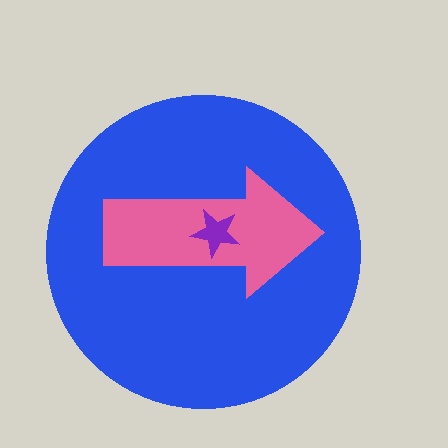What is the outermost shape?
The blue circle.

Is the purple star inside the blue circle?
Yes.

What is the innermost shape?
The purple star.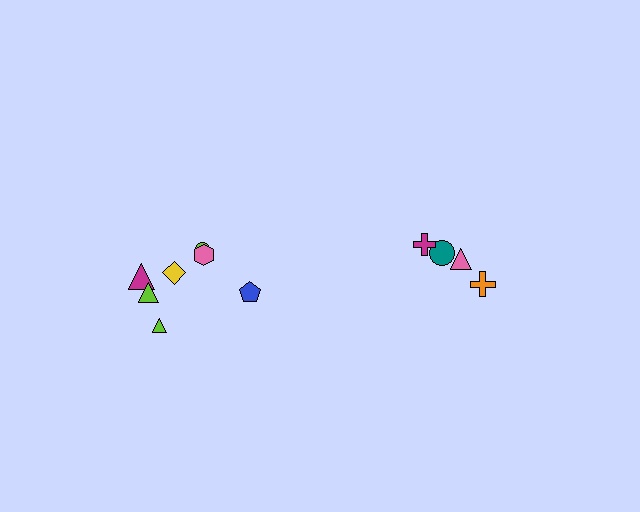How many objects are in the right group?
There are 4 objects.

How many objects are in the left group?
There are 7 objects.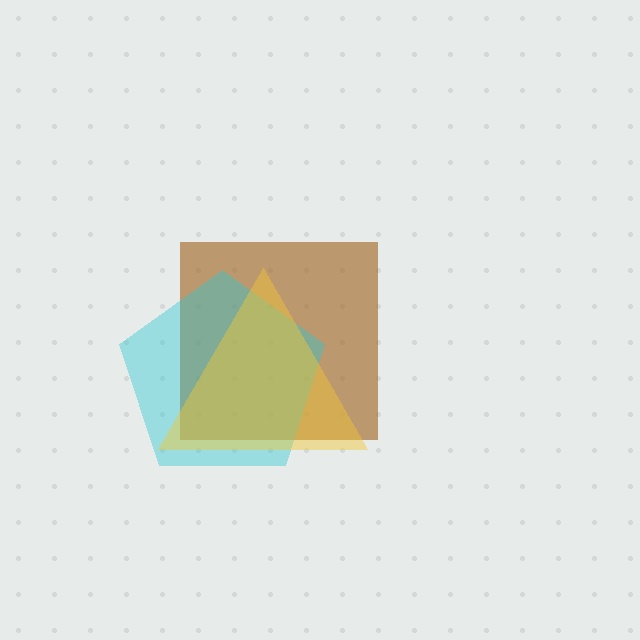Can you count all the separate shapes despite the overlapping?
Yes, there are 3 separate shapes.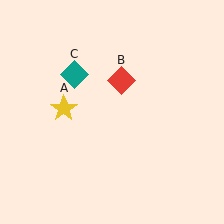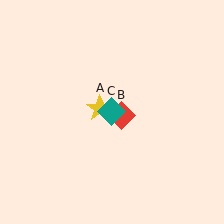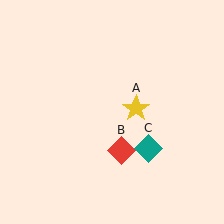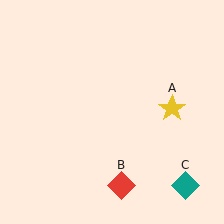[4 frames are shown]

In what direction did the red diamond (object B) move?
The red diamond (object B) moved down.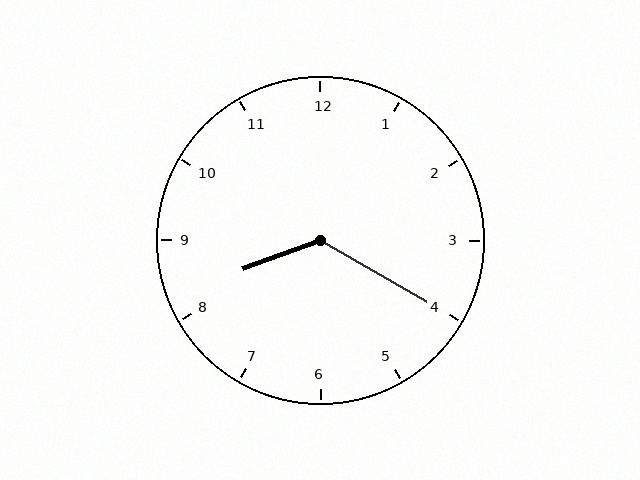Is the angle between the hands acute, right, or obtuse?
It is obtuse.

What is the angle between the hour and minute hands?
Approximately 130 degrees.